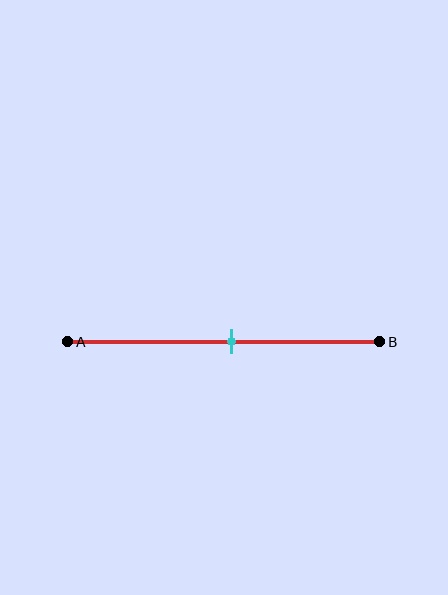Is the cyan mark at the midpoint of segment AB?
Yes, the mark is approximately at the midpoint.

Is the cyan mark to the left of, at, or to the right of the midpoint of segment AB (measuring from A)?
The cyan mark is approximately at the midpoint of segment AB.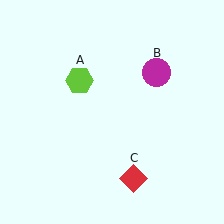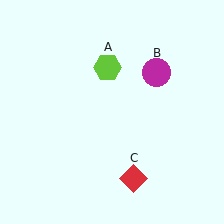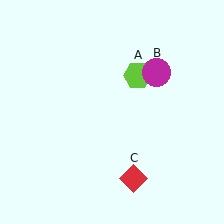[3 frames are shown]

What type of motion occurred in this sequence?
The lime hexagon (object A) rotated clockwise around the center of the scene.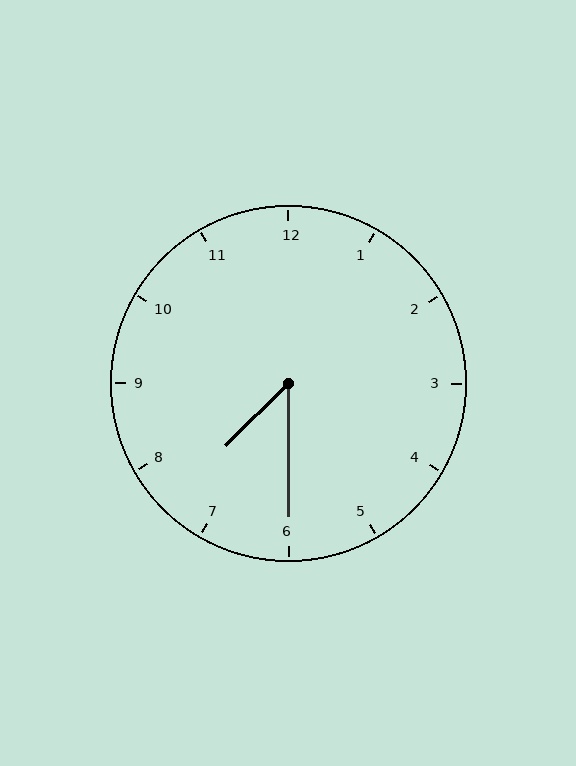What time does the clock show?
7:30.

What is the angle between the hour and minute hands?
Approximately 45 degrees.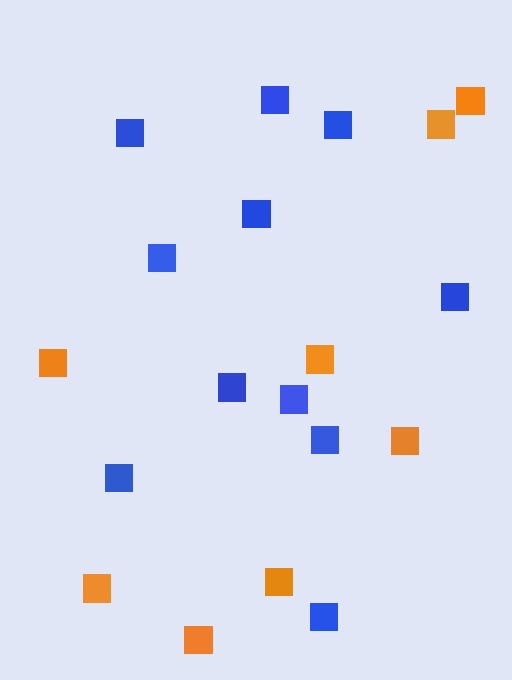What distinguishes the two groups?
There are 2 groups: one group of blue squares (11) and one group of orange squares (8).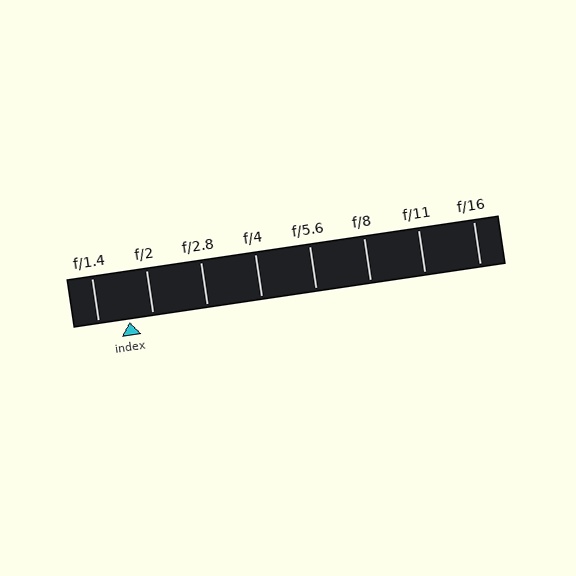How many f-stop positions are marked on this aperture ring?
There are 8 f-stop positions marked.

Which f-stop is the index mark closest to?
The index mark is closest to f/2.